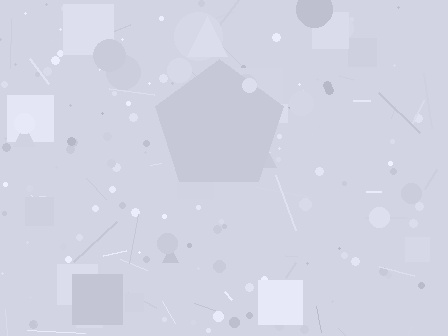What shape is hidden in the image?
A pentagon is hidden in the image.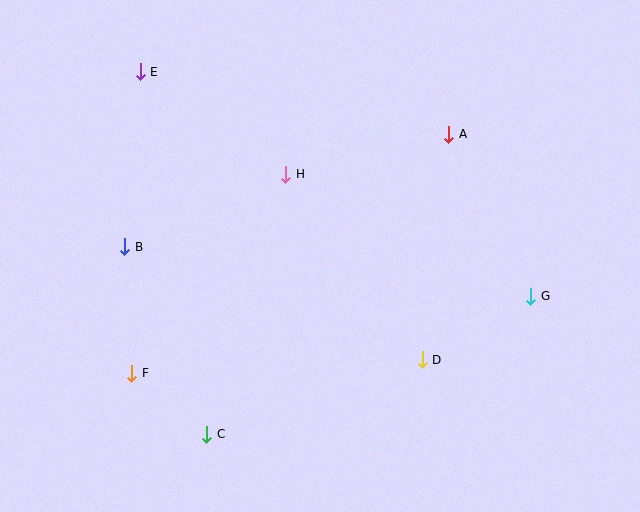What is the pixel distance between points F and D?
The distance between F and D is 291 pixels.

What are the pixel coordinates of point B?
Point B is at (125, 247).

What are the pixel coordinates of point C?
Point C is at (207, 434).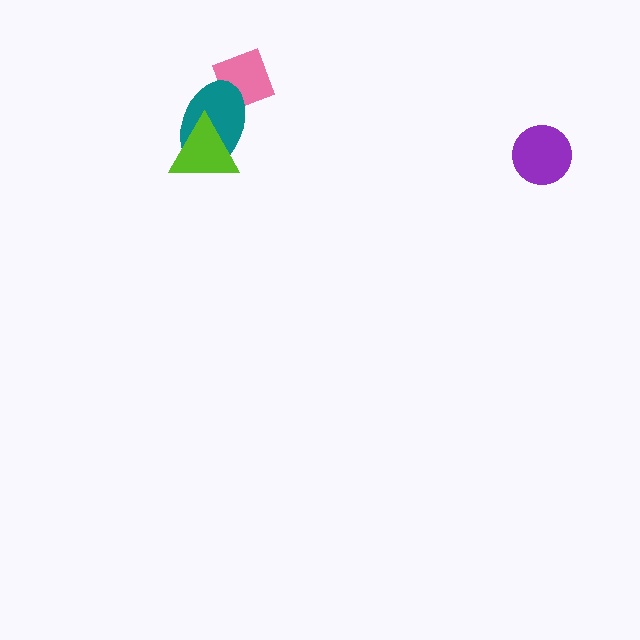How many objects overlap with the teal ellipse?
2 objects overlap with the teal ellipse.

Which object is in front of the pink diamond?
The teal ellipse is in front of the pink diamond.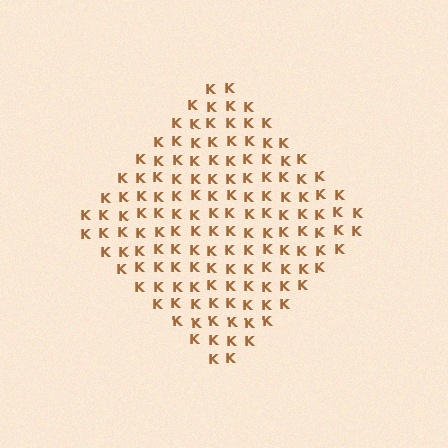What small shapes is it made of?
It is made of small letter K's.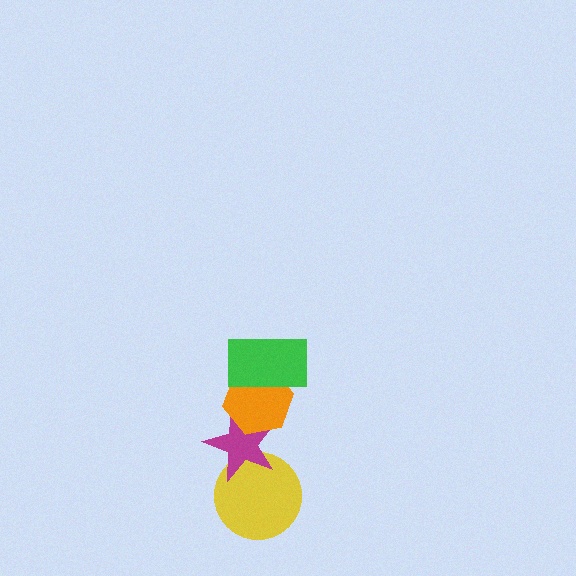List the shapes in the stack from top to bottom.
From top to bottom: the green rectangle, the orange hexagon, the magenta star, the yellow circle.